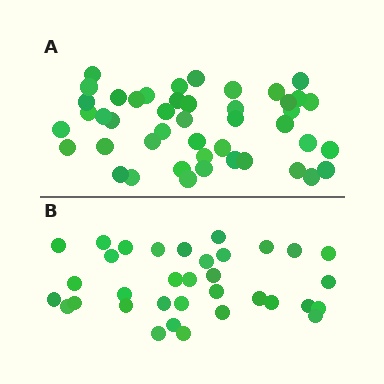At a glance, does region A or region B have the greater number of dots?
Region A (the top region) has more dots.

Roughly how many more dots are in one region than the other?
Region A has roughly 12 or so more dots than region B.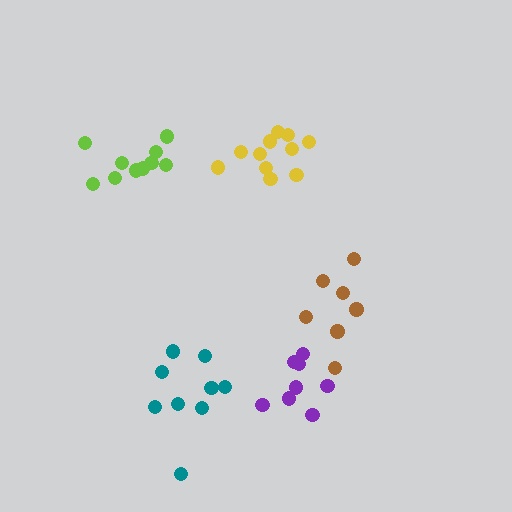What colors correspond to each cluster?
The clusters are colored: purple, yellow, teal, lime, brown.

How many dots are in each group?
Group 1: 8 dots, Group 2: 11 dots, Group 3: 9 dots, Group 4: 11 dots, Group 5: 7 dots (46 total).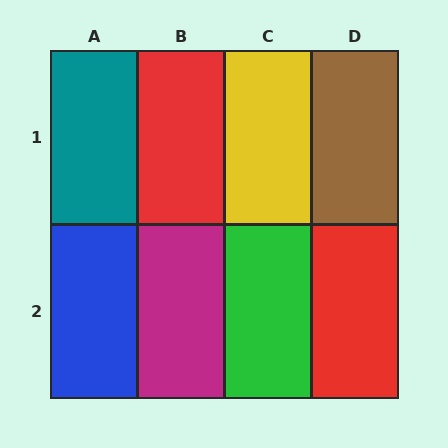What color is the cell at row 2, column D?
Red.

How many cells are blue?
1 cell is blue.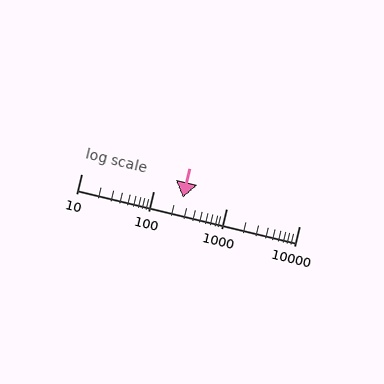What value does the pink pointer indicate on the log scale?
The pointer indicates approximately 250.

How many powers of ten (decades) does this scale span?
The scale spans 3 decades, from 10 to 10000.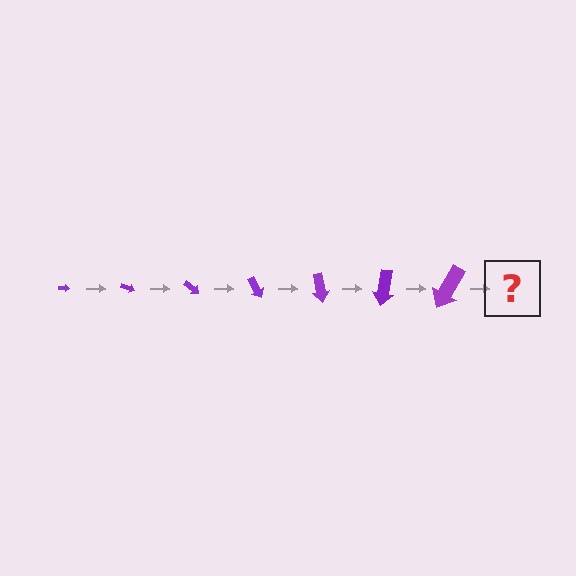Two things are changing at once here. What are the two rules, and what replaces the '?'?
The two rules are that the arrow grows larger each step and it rotates 20 degrees each step. The '?' should be an arrow, larger than the previous one and rotated 140 degrees from the start.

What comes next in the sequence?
The next element should be an arrow, larger than the previous one and rotated 140 degrees from the start.